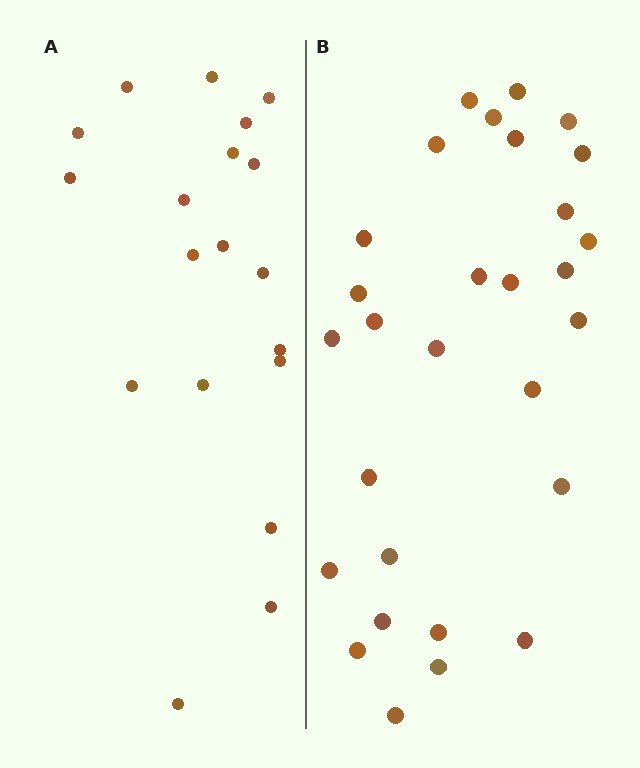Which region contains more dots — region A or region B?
Region B (the right region) has more dots.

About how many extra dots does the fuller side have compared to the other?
Region B has roughly 10 or so more dots than region A.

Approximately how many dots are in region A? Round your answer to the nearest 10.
About 20 dots. (The exact count is 19, which rounds to 20.)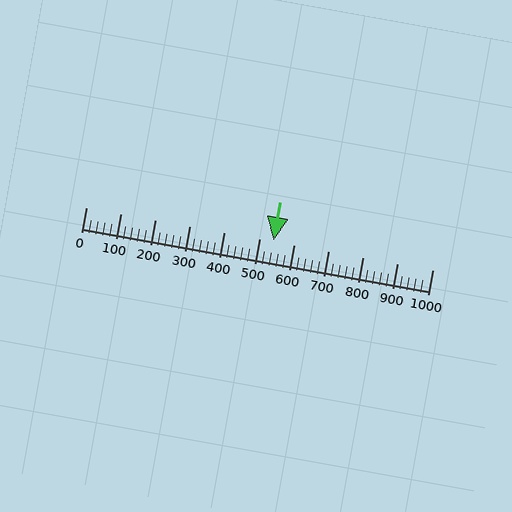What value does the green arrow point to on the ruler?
The green arrow points to approximately 541.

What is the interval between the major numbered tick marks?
The major tick marks are spaced 100 units apart.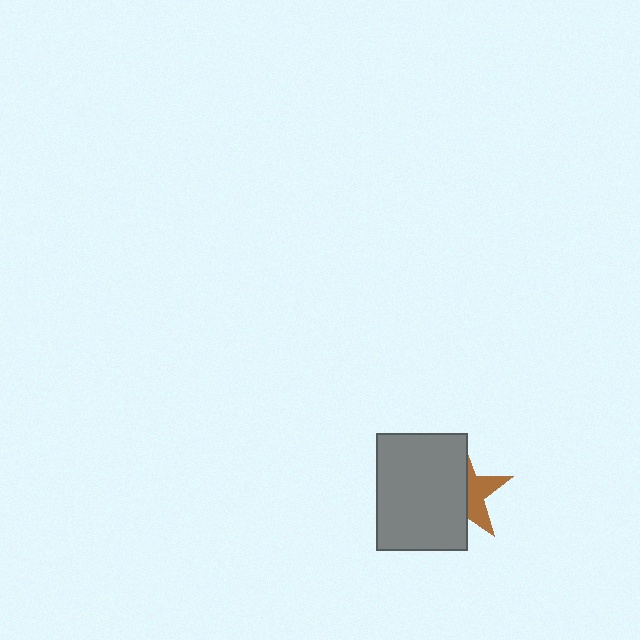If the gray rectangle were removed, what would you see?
You would see the complete brown star.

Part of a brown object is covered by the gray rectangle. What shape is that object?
It is a star.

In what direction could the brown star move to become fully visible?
The brown star could move right. That would shift it out from behind the gray rectangle entirely.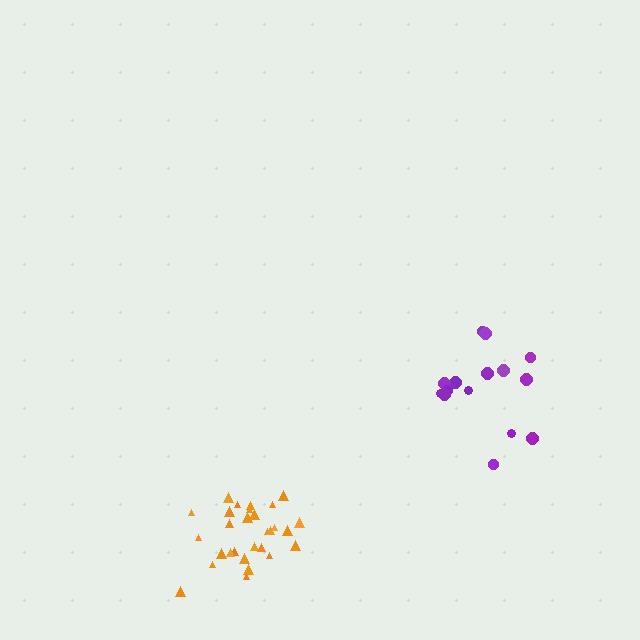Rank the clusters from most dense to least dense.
orange, purple.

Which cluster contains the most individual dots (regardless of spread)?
Orange (30).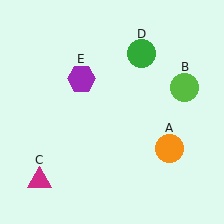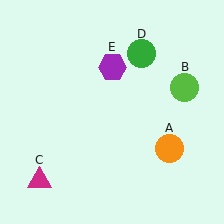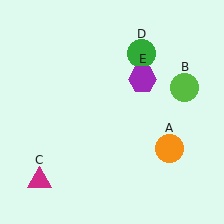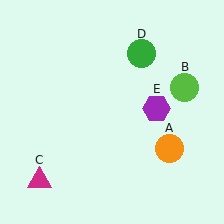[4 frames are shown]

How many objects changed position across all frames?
1 object changed position: purple hexagon (object E).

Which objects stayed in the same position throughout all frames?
Orange circle (object A) and lime circle (object B) and magenta triangle (object C) and green circle (object D) remained stationary.